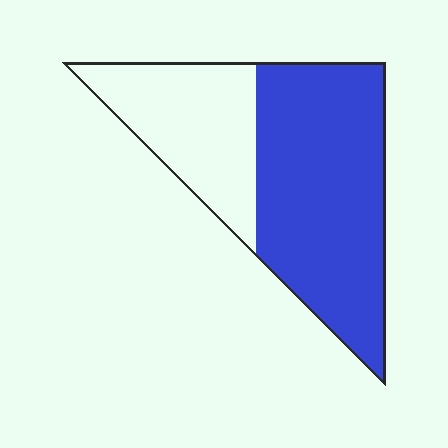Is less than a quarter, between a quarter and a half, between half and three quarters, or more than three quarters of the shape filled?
Between half and three quarters.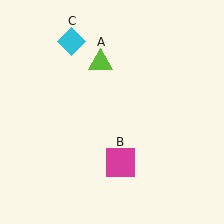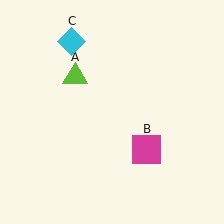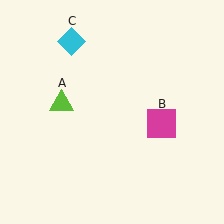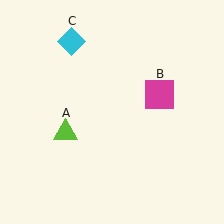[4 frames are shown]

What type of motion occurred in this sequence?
The lime triangle (object A), magenta square (object B) rotated counterclockwise around the center of the scene.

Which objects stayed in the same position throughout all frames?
Cyan diamond (object C) remained stationary.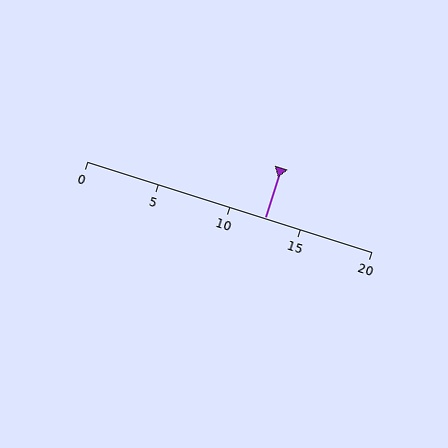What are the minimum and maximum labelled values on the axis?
The axis runs from 0 to 20.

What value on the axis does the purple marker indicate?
The marker indicates approximately 12.5.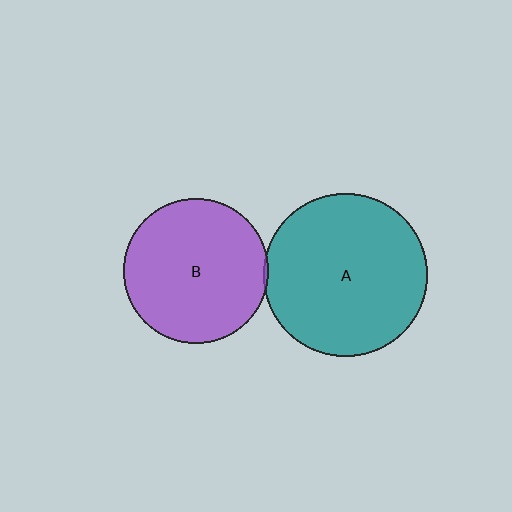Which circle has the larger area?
Circle A (teal).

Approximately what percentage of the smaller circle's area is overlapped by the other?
Approximately 5%.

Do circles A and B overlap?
Yes.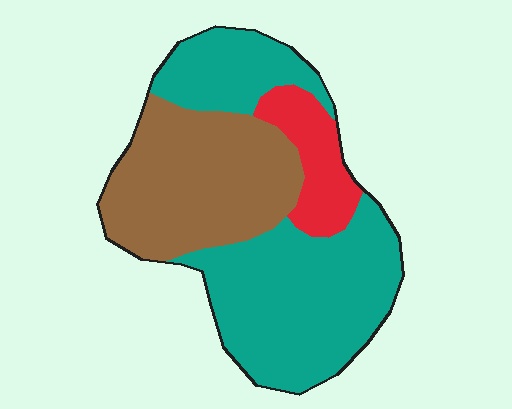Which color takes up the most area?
Teal, at roughly 55%.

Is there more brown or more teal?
Teal.